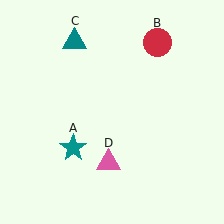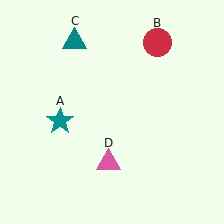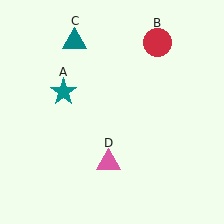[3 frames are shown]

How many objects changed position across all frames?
1 object changed position: teal star (object A).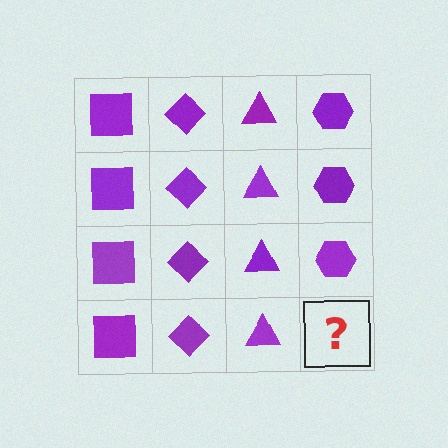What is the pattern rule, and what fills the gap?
The rule is that each column has a consistent shape. The gap should be filled with a purple hexagon.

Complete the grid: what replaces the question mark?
The question mark should be replaced with a purple hexagon.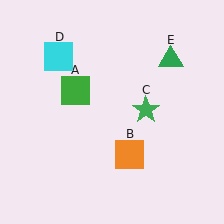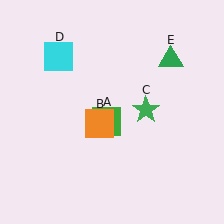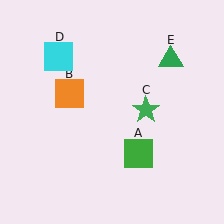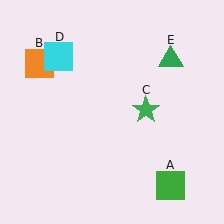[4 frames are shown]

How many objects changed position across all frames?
2 objects changed position: green square (object A), orange square (object B).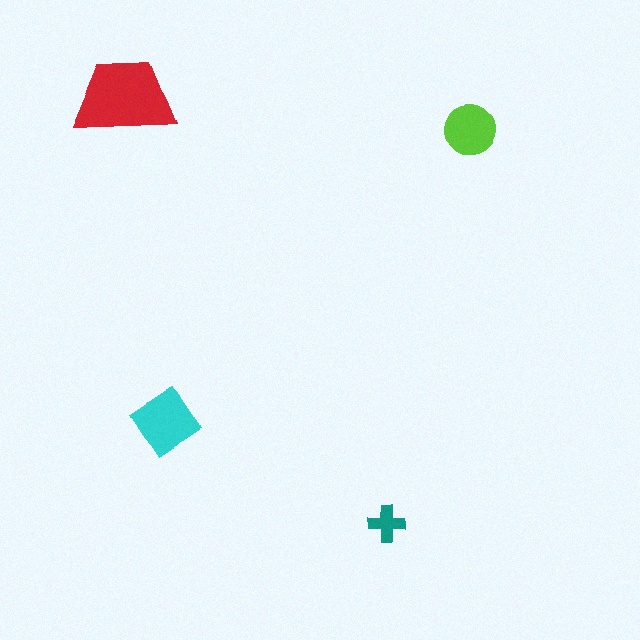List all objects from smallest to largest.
The teal cross, the lime circle, the cyan diamond, the red trapezoid.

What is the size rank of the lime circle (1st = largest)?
3rd.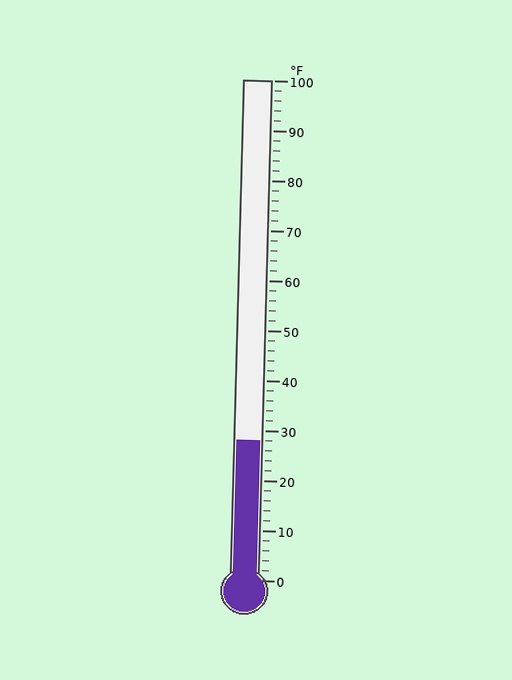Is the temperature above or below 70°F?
The temperature is below 70°F.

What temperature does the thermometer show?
The thermometer shows approximately 28°F.